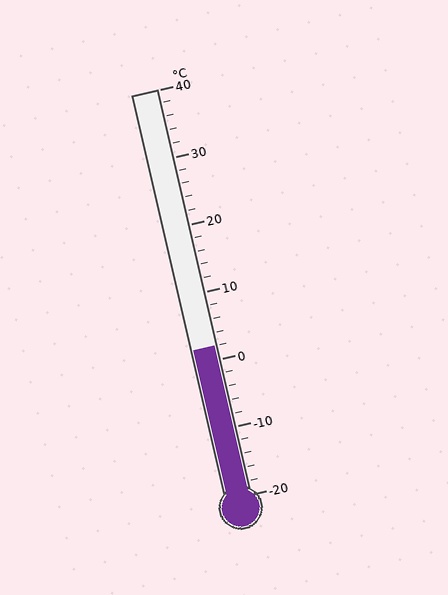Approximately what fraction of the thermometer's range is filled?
The thermometer is filled to approximately 35% of its range.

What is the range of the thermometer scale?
The thermometer scale ranges from -20°C to 40°C.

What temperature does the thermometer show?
The thermometer shows approximately 2°C.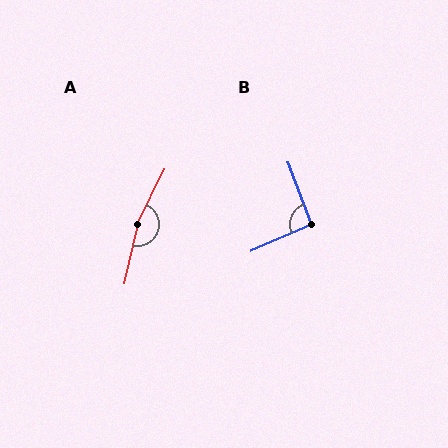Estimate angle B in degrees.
Approximately 93 degrees.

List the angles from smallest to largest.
B (93°), A (166°).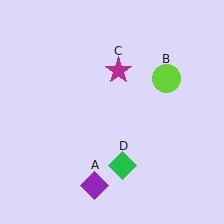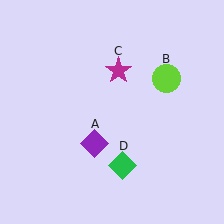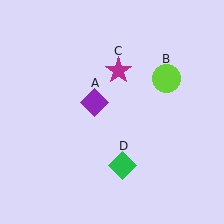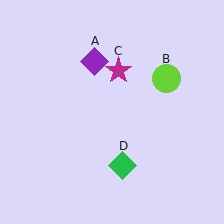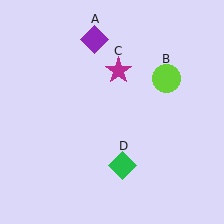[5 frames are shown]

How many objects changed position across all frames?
1 object changed position: purple diamond (object A).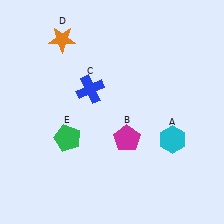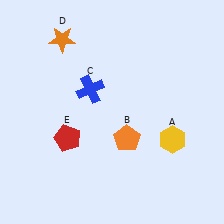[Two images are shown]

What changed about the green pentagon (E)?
In Image 1, E is green. In Image 2, it changed to red.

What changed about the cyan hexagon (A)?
In Image 1, A is cyan. In Image 2, it changed to yellow.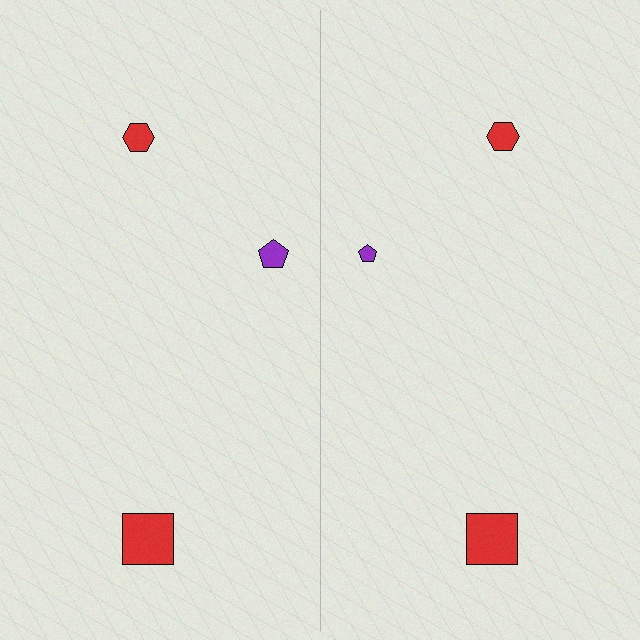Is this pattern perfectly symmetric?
No, the pattern is not perfectly symmetric. The purple pentagon on the right side has a different size than its mirror counterpart.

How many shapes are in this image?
There are 6 shapes in this image.